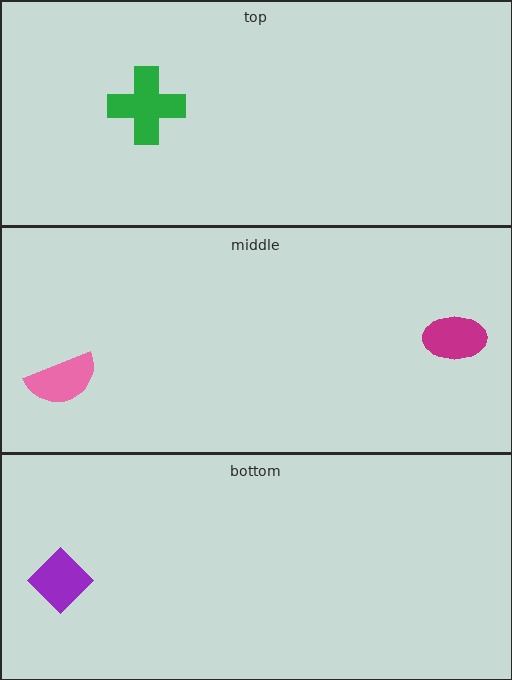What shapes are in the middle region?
The pink semicircle, the magenta ellipse.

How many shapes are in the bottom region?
1.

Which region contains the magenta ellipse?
The middle region.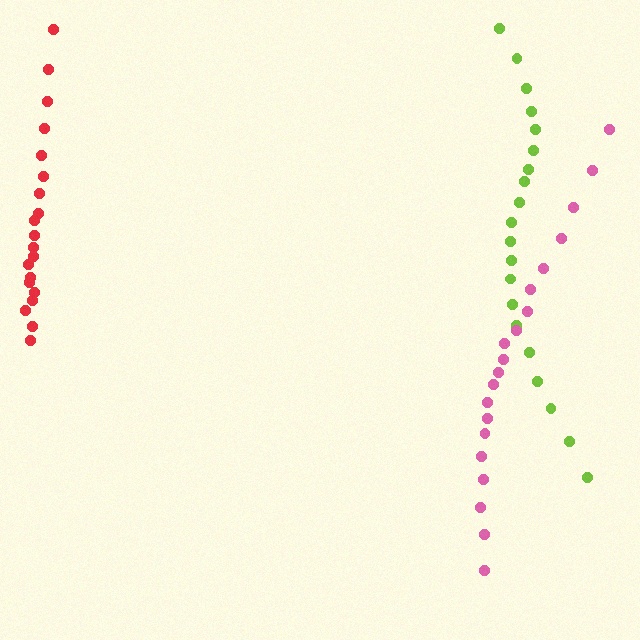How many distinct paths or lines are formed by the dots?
There are 3 distinct paths.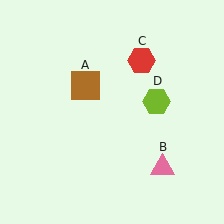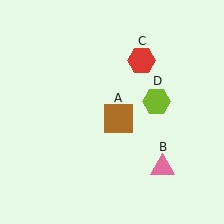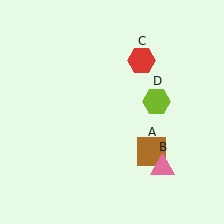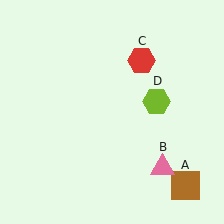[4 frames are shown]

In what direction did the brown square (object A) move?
The brown square (object A) moved down and to the right.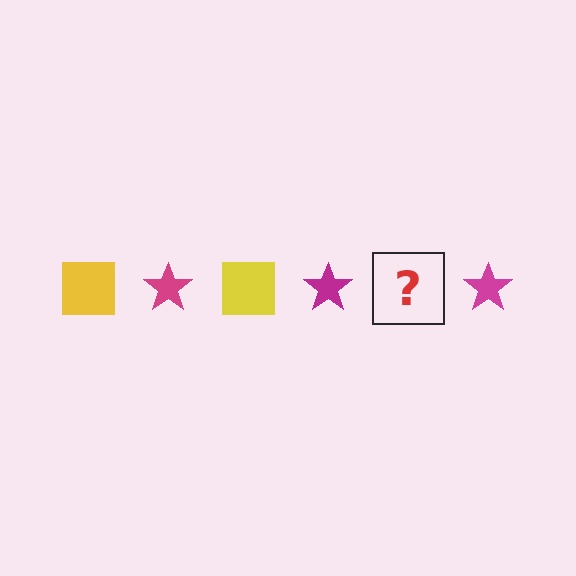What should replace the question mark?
The question mark should be replaced with a yellow square.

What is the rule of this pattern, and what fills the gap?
The rule is that the pattern alternates between yellow square and magenta star. The gap should be filled with a yellow square.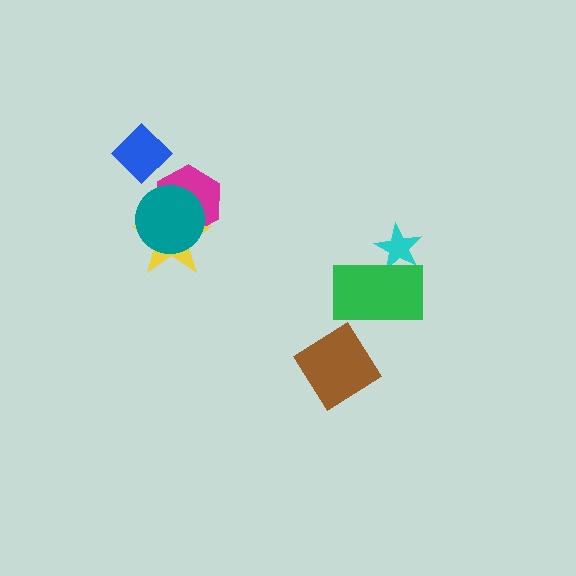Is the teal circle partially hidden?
No, no other shape covers it.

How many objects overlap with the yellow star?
2 objects overlap with the yellow star.